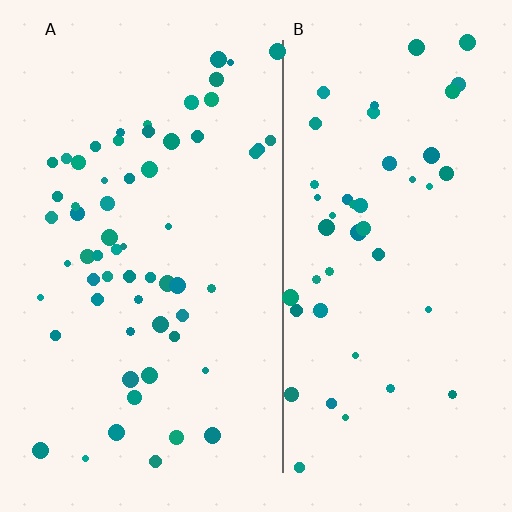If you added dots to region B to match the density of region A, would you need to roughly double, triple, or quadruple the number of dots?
Approximately double.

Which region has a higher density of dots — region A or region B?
A (the left).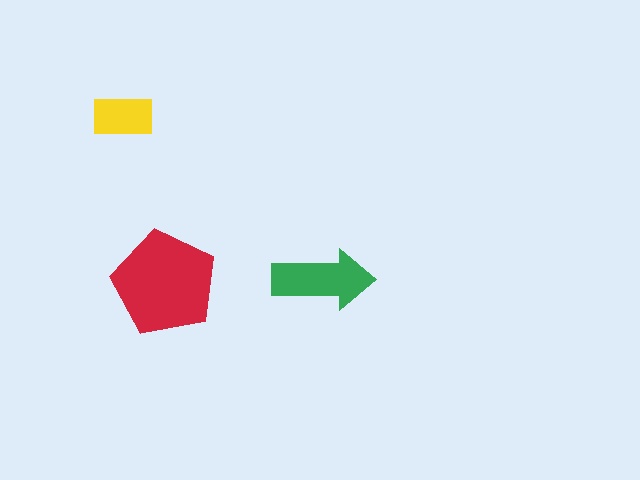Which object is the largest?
The red pentagon.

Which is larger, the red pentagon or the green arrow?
The red pentagon.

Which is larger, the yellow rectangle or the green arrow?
The green arrow.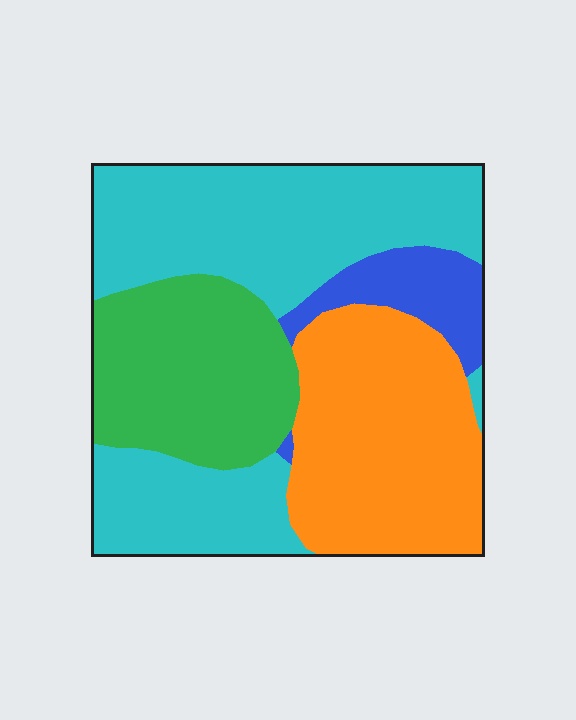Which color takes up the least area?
Blue, at roughly 10%.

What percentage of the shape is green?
Green takes up less than a quarter of the shape.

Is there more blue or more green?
Green.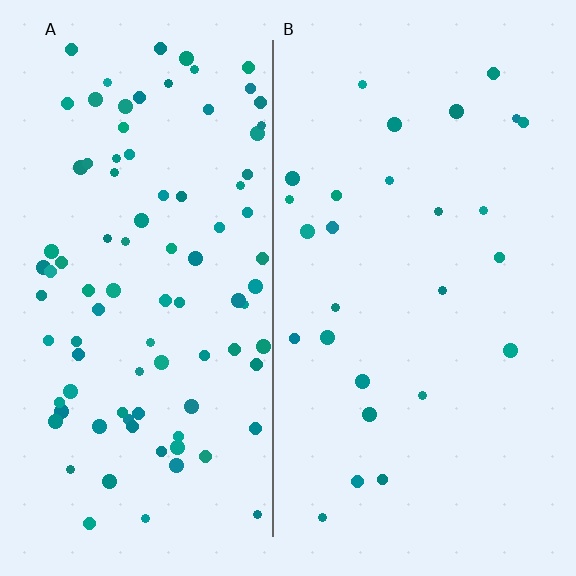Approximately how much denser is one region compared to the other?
Approximately 3.4× — region A over region B.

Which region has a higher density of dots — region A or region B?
A (the left).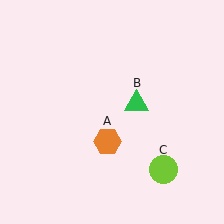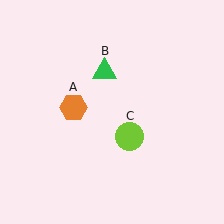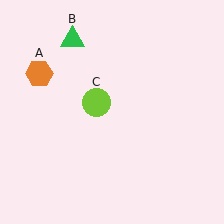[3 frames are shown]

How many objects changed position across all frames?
3 objects changed position: orange hexagon (object A), green triangle (object B), lime circle (object C).